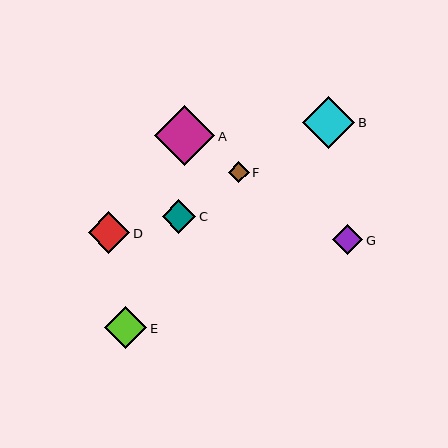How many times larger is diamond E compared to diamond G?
Diamond E is approximately 1.4 times the size of diamond G.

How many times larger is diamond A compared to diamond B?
Diamond A is approximately 1.1 times the size of diamond B.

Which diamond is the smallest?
Diamond F is the smallest with a size of approximately 21 pixels.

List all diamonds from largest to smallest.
From largest to smallest: A, B, E, D, C, G, F.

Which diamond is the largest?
Diamond A is the largest with a size of approximately 60 pixels.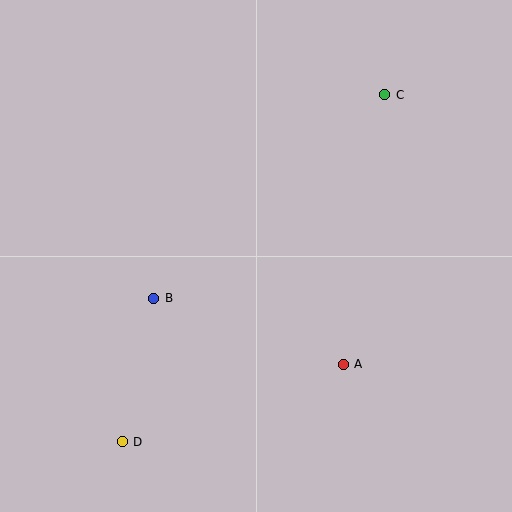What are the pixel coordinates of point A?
Point A is at (343, 364).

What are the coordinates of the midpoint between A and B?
The midpoint between A and B is at (248, 331).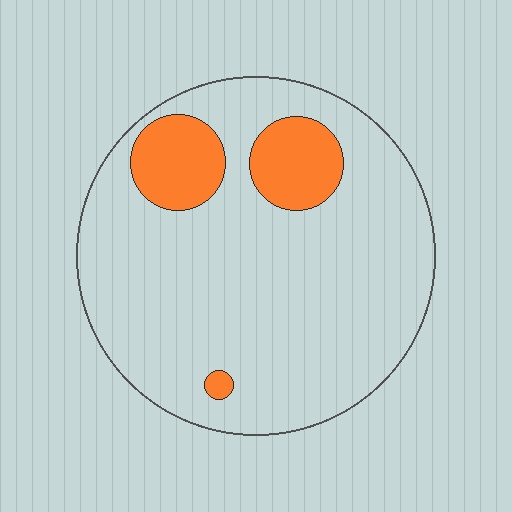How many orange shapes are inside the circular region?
3.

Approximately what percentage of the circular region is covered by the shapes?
Approximately 15%.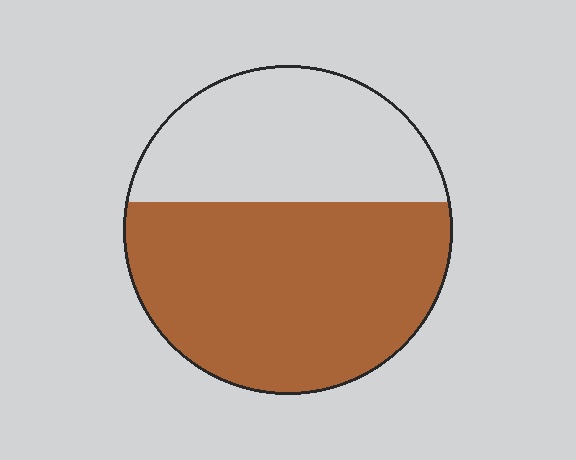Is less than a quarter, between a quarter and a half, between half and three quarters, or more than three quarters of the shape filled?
Between half and three quarters.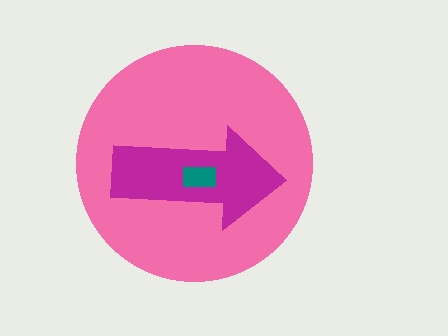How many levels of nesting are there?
3.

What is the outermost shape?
The pink circle.